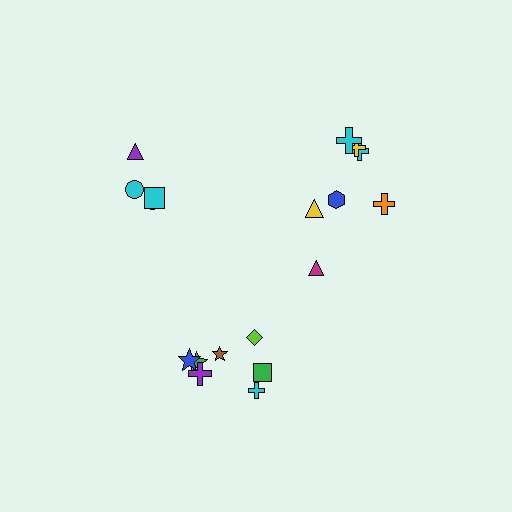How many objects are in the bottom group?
There are 7 objects.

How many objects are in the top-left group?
There are 4 objects.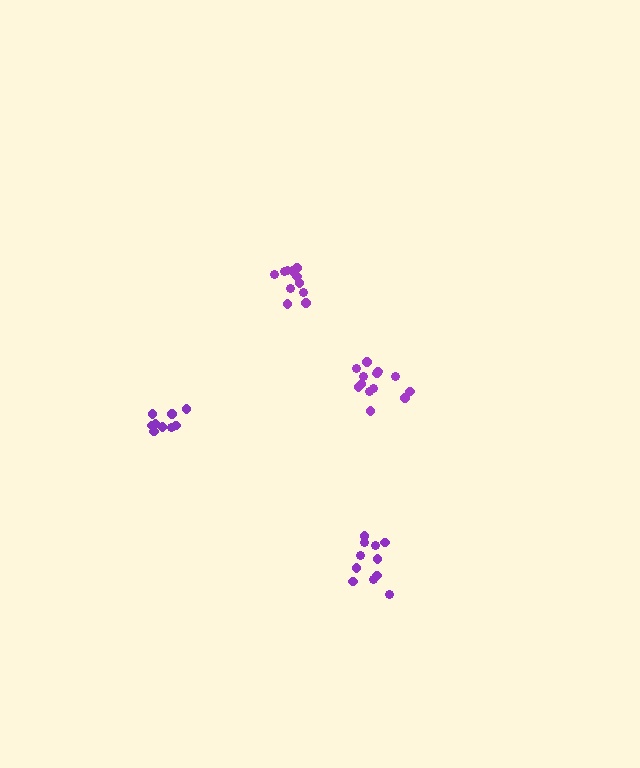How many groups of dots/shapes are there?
There are 4 groups.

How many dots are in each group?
Group 1: 13 dots, Group 2: 11 dots, Group 3: 9 dots, Group 4: 11 dots (44 total).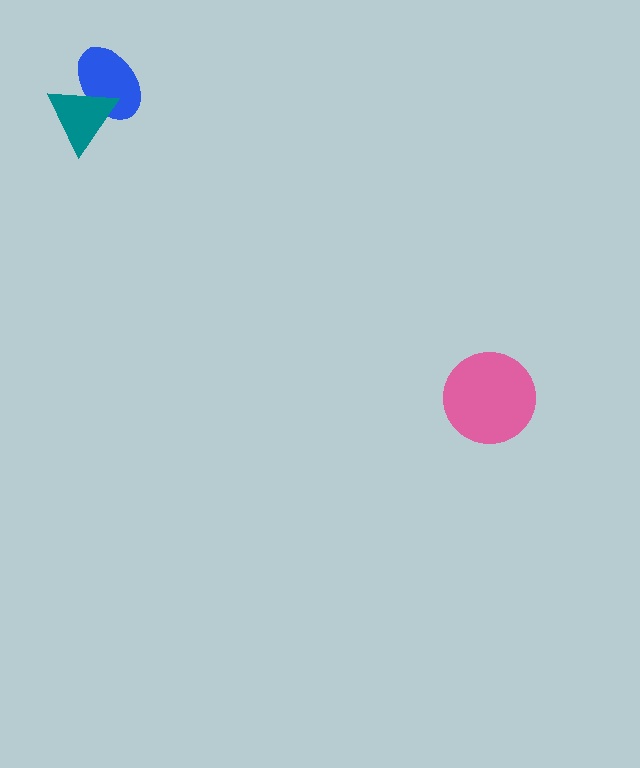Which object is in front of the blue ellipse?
The teal triangle is in front of the blue ellipse.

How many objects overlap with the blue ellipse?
1 object overlaps with the blue ellipse.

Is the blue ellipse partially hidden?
Yes, it is partially covered by another shape.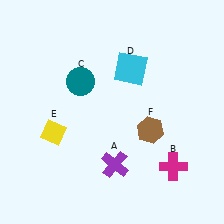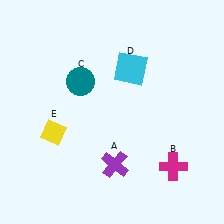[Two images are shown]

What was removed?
The brown hexagon (F) was removed in Image 2.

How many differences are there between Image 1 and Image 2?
There is 1 difference between the two images.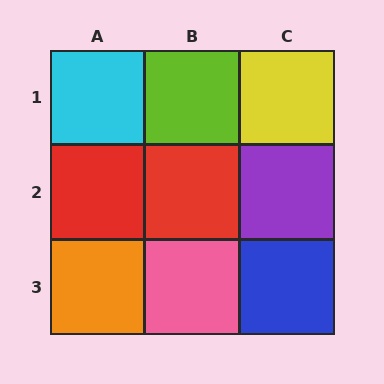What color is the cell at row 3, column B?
Pink.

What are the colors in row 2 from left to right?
Red, red, purple.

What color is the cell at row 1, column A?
Cyan.